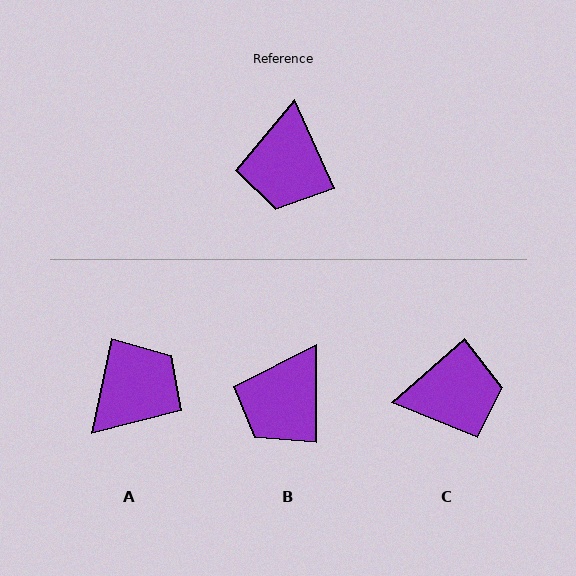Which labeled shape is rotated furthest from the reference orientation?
A, about 144 degrees away.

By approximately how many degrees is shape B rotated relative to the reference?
Approximately 24 degrees clockwise.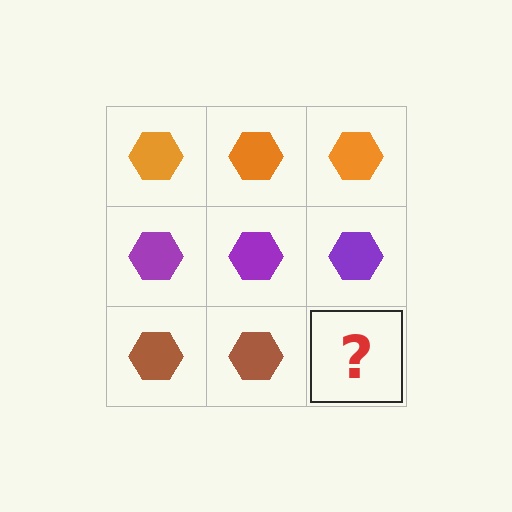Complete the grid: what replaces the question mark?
The question mark should be replaced with a brown hexagon.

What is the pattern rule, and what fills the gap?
The rule is that each row has a consistent color. The gap should be filled with a brown hexagon.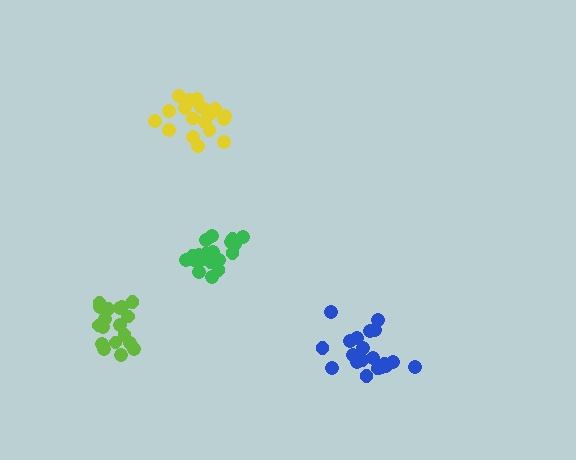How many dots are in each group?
Group 1: 21 dots, Group 2: 21 dots, Group 3: 18 dots, Group 4: 21 dots (81 total).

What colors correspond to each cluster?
The clusters are colored: blue, green, lime, yellow.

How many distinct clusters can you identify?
There are 4 distinct clusters.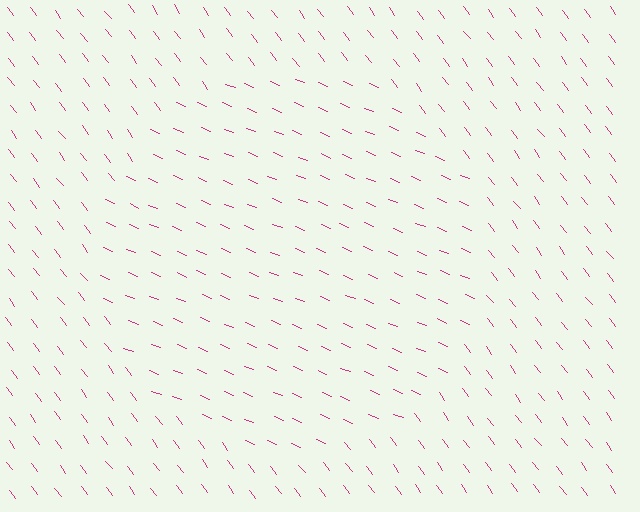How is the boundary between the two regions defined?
The boundary is defined purely by a change in line orientation (approximately 31 degrees difference). All lines are the same color and thickness.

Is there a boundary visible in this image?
Yes, there is a texture boundary formed by a change in line orientation.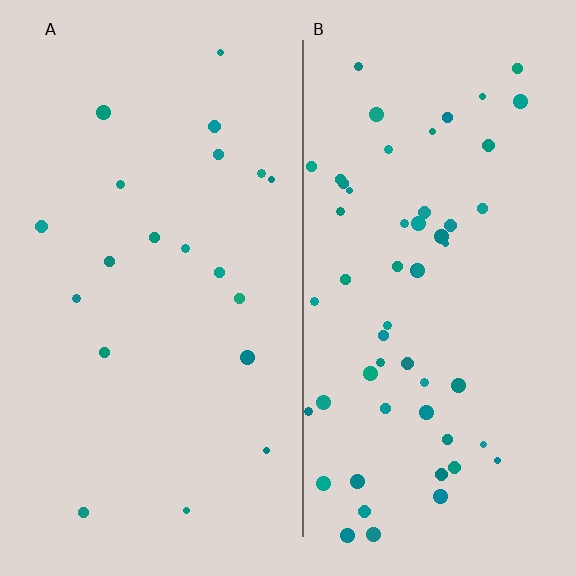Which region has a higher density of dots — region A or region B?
B (the right).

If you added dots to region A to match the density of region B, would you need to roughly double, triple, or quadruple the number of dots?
Approximately triple.